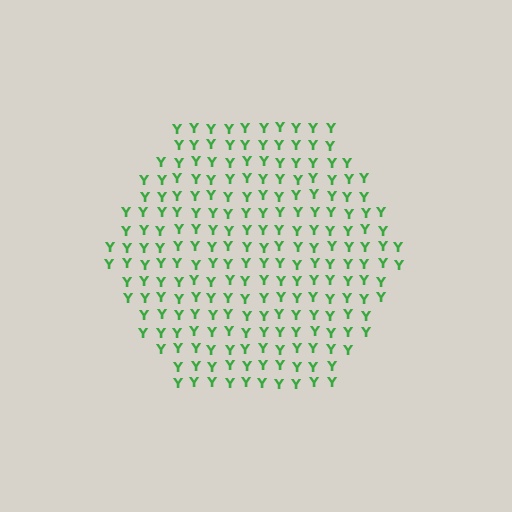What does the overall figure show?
The overall figure shows a hexagon.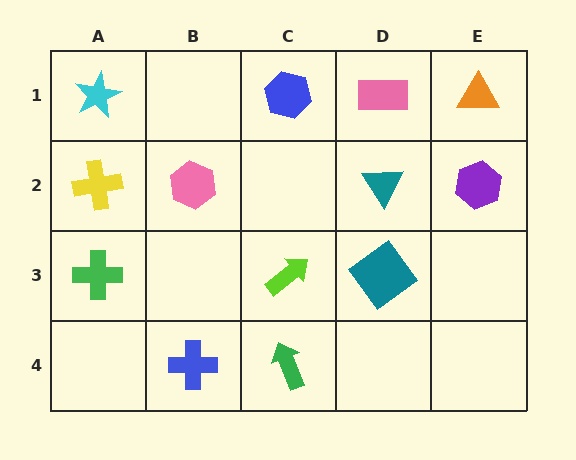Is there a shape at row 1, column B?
No, that cell is empty.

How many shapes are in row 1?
4 shapes.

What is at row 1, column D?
A pink rectangle.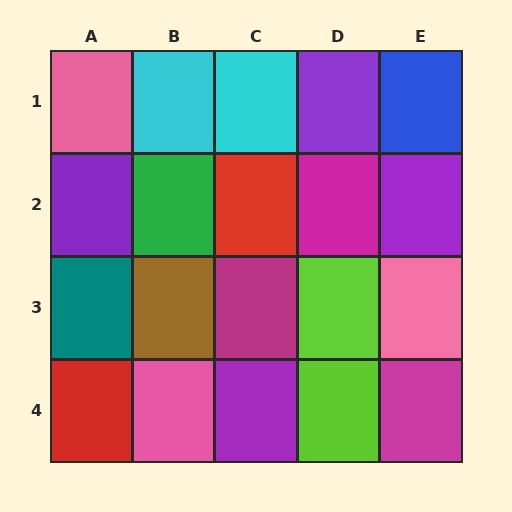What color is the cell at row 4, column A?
Red.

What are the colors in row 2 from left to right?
Purple, green, red, magenta, purple.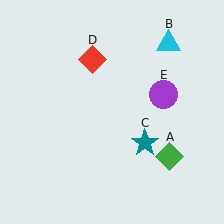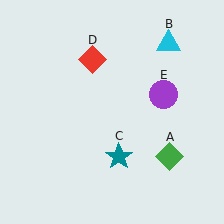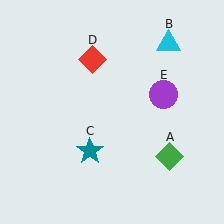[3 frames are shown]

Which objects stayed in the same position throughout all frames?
Green diamond (object A) and cyan triangle (object B) and red diamond (object D) and purple circle (object E) remained stationary.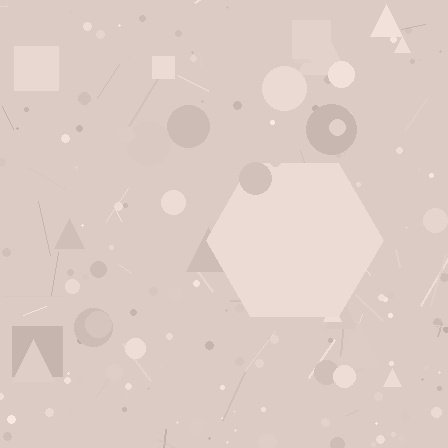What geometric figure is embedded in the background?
A hexagon is embedded in the background.